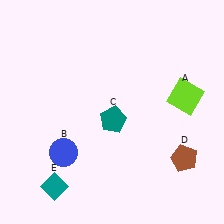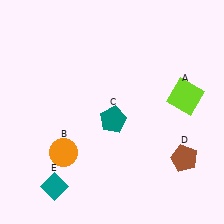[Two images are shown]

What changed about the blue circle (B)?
In Image 1, B is blue. In Image 2, it changed to orange.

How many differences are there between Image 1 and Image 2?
There is 1 difference between the two images.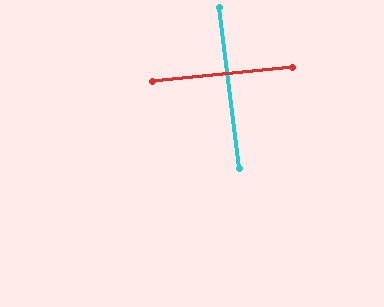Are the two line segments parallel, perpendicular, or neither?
Perpendicular — they meet at approximately 89°.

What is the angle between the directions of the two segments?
Approximately 89 degrees.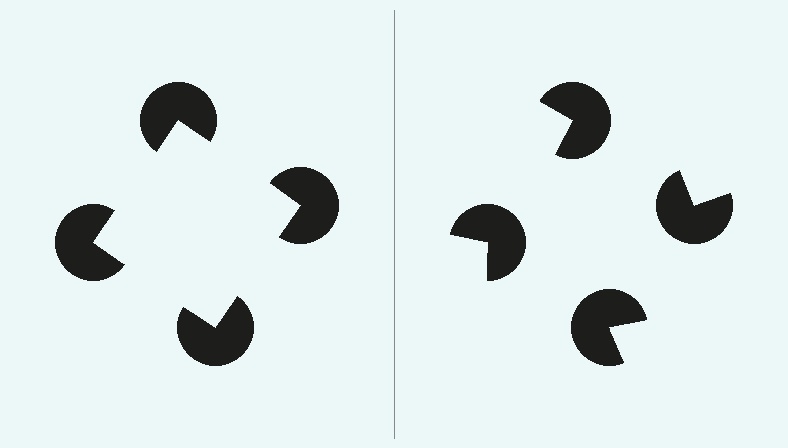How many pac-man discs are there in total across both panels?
8 — 4 on each side.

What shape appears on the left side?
An illusory square.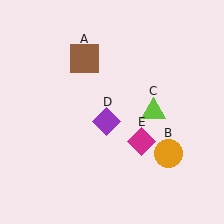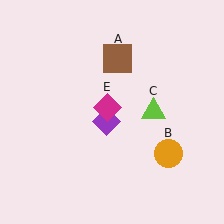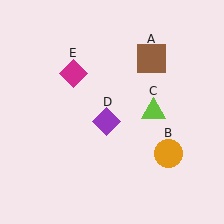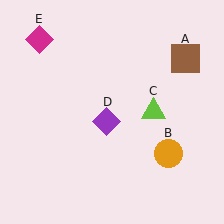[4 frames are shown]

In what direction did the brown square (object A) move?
The brown square (object A) moved right.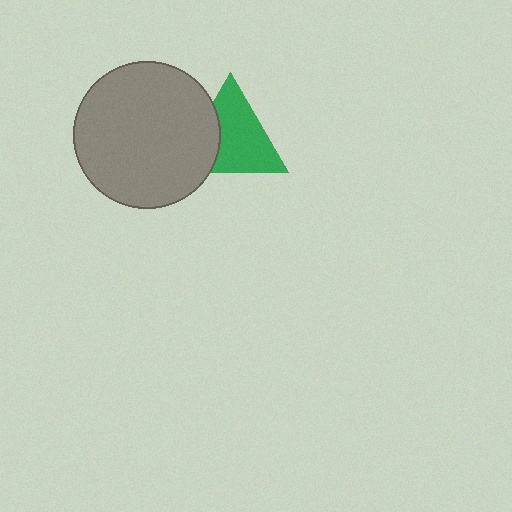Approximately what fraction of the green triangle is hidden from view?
Roughly 31% of the green triangle is hidden behind the gray circle.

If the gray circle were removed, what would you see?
You would see the complete green triangle.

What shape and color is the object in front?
The object in front is a gray circle.